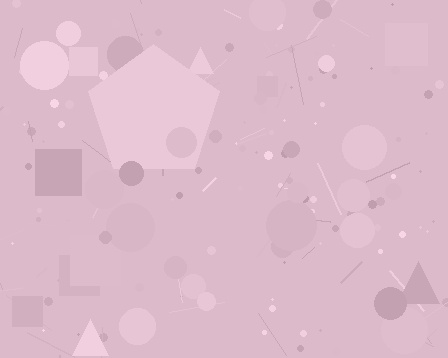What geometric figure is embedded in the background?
A pentagon is embedded in the background.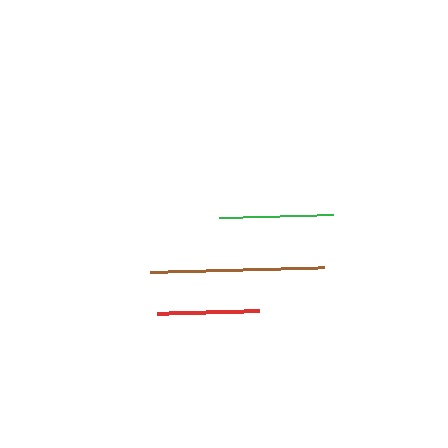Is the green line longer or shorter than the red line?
The green line is longer than the red line.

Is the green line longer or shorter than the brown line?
The brown line is longer than the green line.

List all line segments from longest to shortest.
From longest to shortest: brown, green, red.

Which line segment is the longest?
The brown line is the longest at approximately 173 pixels.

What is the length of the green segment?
The green segment is approximately 114 pixels long.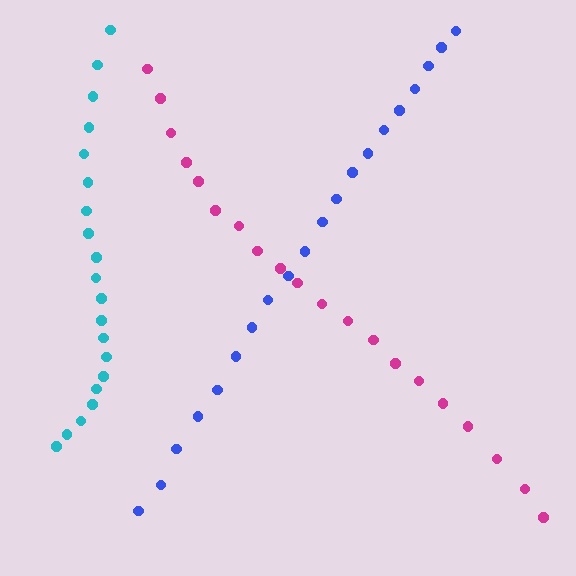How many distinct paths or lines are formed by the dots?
There are 3 distinct paths.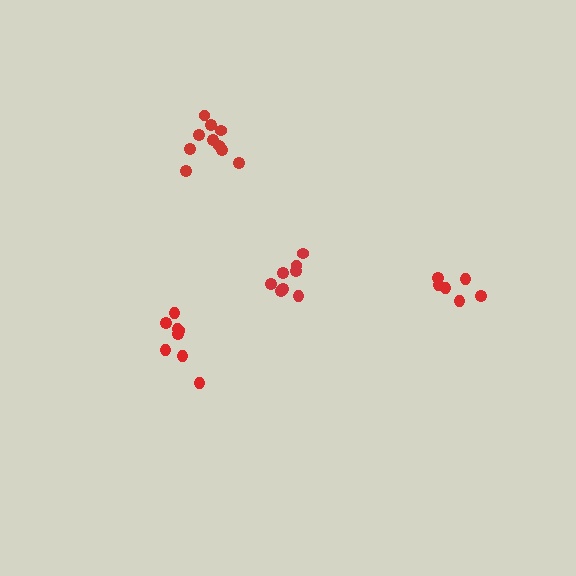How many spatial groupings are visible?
There are 4 spatial groupings.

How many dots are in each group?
Group 1: 8 dots, Group 2: 10 dots, Group 3: 8 dots, Group 4: 6 dots (32 total).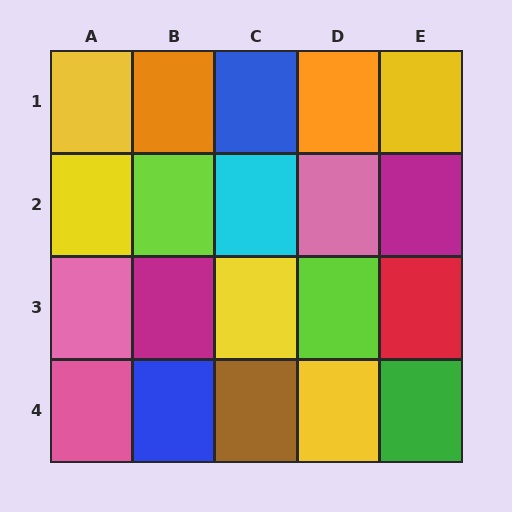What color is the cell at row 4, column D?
Yellow.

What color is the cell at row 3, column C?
Yellow.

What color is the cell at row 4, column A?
Pink.